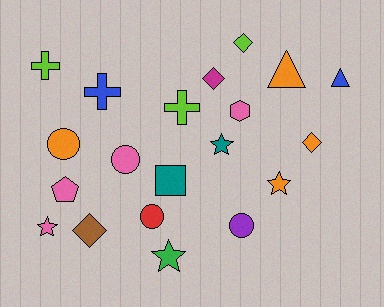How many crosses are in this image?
There are 3 crosses.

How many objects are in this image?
There are 20 objects.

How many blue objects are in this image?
There are 2 blue objects.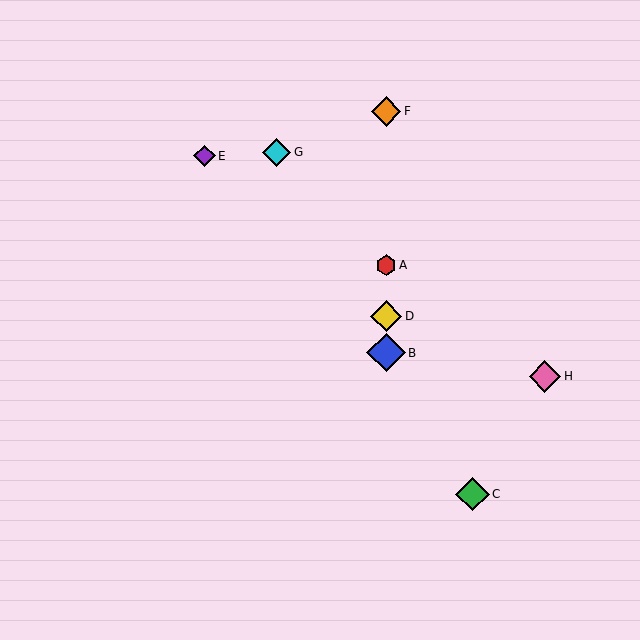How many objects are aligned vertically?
4 objects (A, B, D, F) are aligned vertically.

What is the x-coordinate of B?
Object B is at x≈386.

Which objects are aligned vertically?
Objects A, B, D, F are aligned vertically.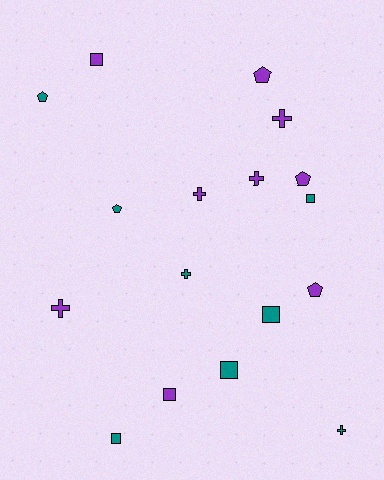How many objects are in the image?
There are 17 objects.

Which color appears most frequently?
Purple, with 9 objects.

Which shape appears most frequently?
Cross, with 6 objects.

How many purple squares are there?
There are 2 purple squares.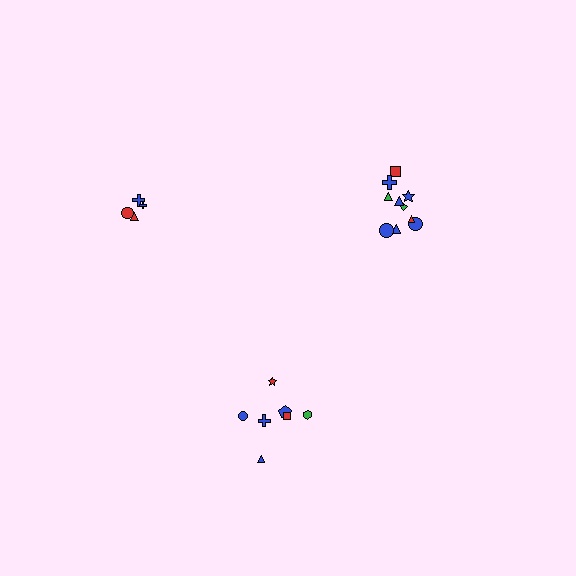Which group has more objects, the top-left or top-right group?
The top-right group.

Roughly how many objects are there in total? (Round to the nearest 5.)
Roughly 20 objects in total.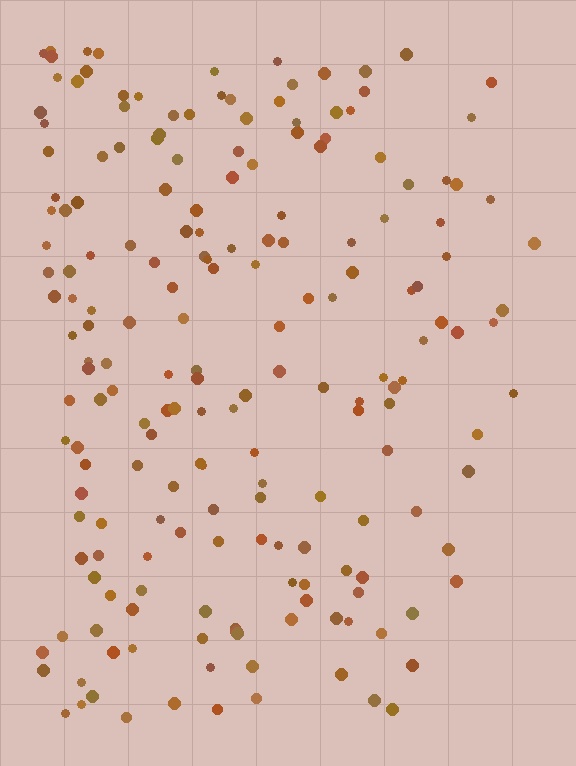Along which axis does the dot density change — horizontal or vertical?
Horizontal.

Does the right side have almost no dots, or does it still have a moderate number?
Still a moderate number, just noticeably fewer than the left.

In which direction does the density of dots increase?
From right to left, with the left side densest.